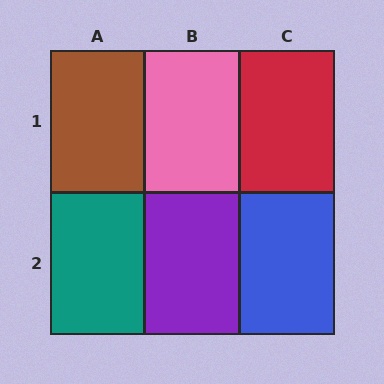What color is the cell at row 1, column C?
Red.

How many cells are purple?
1 cell is purple.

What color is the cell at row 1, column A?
Brown.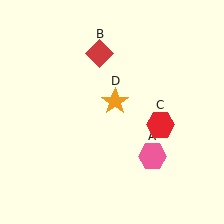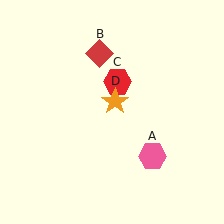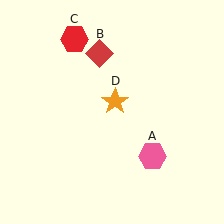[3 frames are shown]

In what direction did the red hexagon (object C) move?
The red hexagon (object C) moved up and to the left.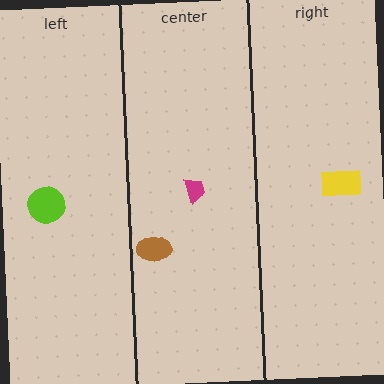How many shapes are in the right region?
1.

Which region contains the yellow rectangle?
The right region.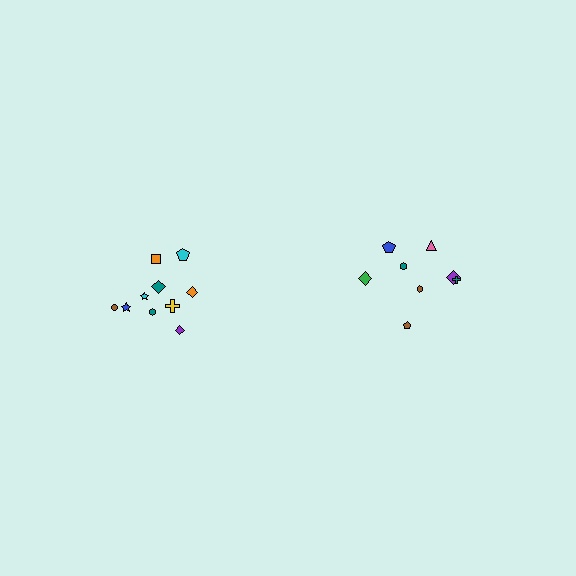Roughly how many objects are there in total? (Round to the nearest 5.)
Roughly 20 objects in total.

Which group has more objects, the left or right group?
The left group.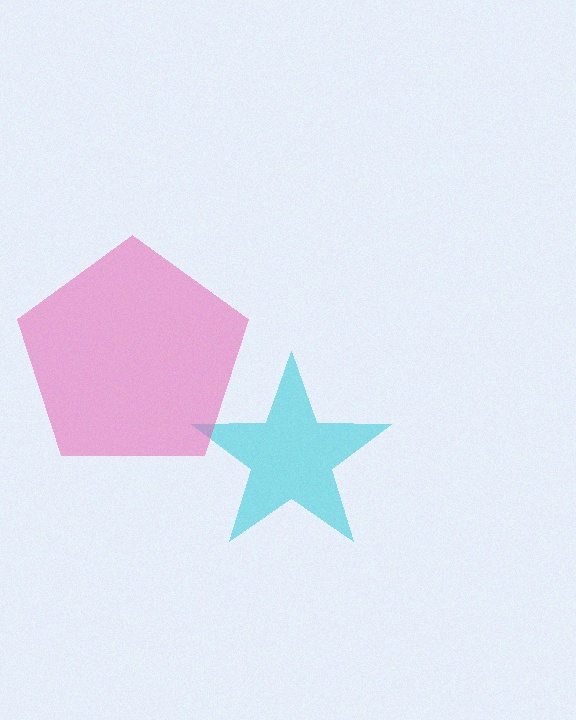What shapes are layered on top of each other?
The layered shapes are: a cyan star, a pink pentagon.